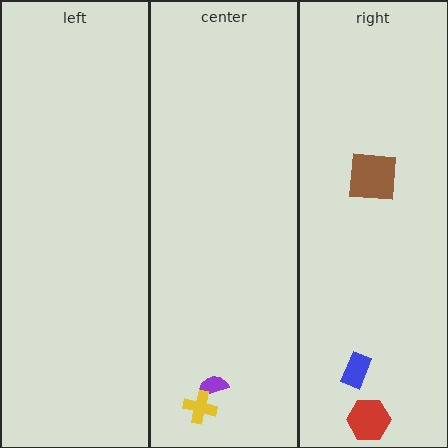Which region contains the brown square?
The right region.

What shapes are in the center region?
The purple semicircle, the yellow cross.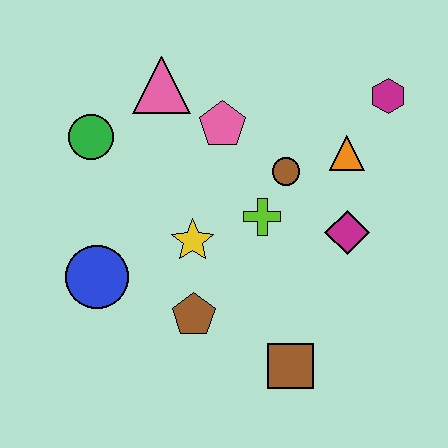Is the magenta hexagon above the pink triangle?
No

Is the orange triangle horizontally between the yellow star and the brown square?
No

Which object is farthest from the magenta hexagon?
The blue circle is farthest from the magenta hexagon.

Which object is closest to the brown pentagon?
The yellow star is closest to the brown pentagon.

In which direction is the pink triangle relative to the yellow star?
The pink triangle is above the yellow star.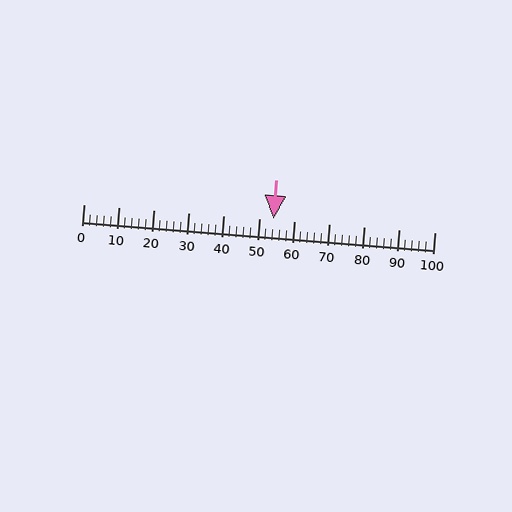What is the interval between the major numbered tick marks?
The major tick marks are spaced 10 units apart.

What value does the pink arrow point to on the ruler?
The pink arrow points to approximately 54.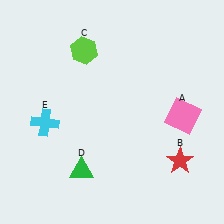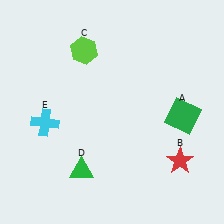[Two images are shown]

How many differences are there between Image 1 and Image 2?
There is 1 difference between the two images.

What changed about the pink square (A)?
In Image 1, A is pink. In Image 2, it changed to green.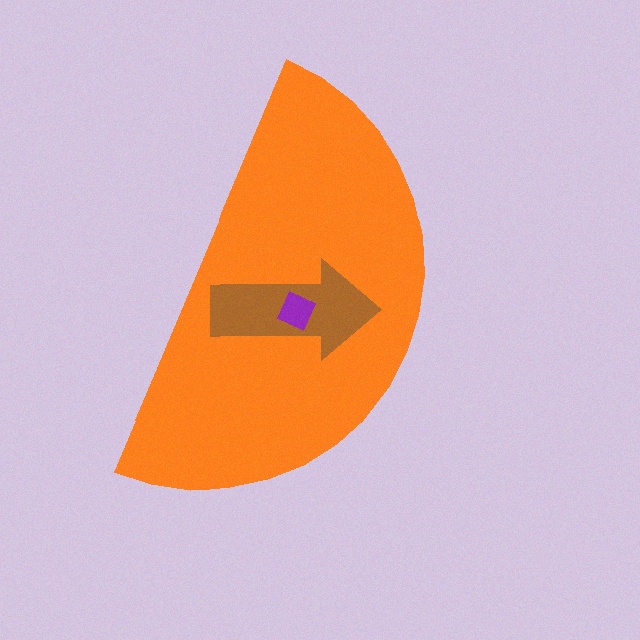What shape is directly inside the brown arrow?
The purple diamond.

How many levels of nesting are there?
3.